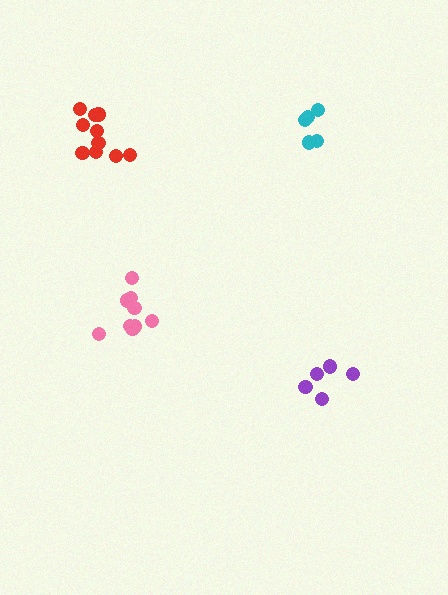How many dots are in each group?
Group 1: 10 dots, Group 2: 5 dots, Group 3: 5 dots, Group 4: 9 dots (29 total).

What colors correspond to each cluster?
The clusters are colored: red, purple, cyan, pink.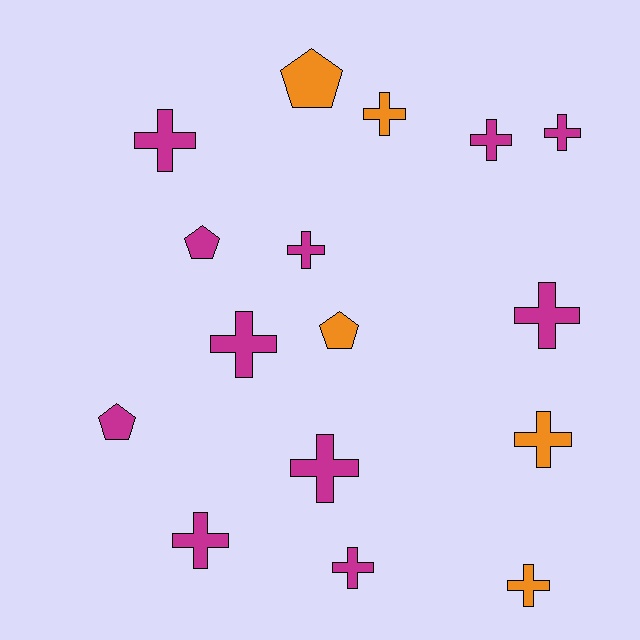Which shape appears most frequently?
Cross, with 12 objects.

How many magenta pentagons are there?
There are 2 magenta pentagons.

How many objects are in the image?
There are 16 objects.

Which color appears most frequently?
Magenta, with 11 objects.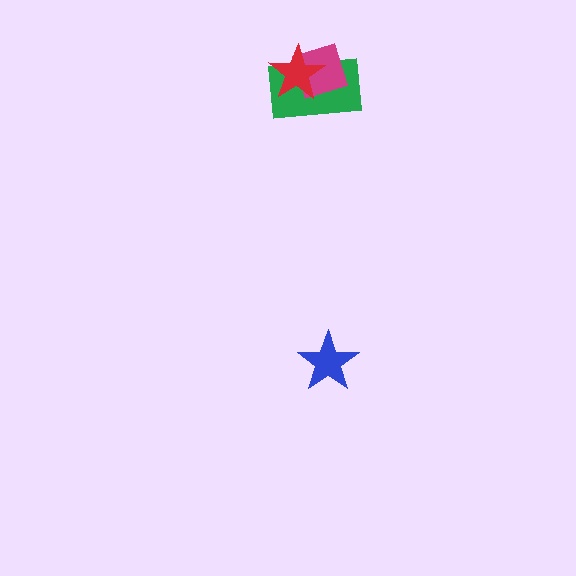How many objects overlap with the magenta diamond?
2 objects overlap with the magenta diamond.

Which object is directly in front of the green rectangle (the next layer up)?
The magenta diamond is directly in front of the green rectangle.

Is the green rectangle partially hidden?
Yes, it is partially covered by another shape.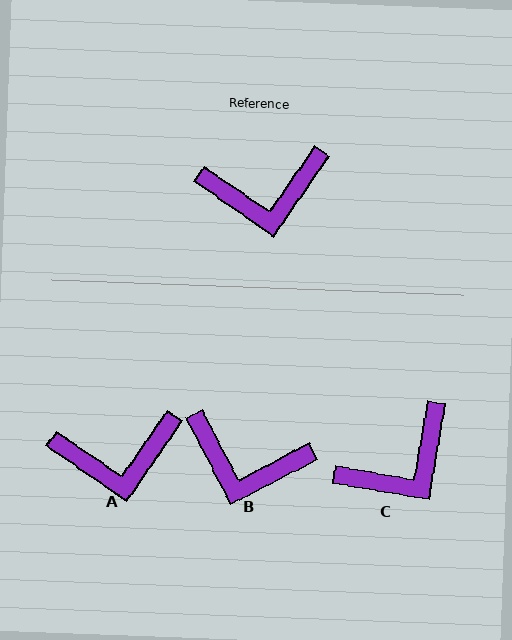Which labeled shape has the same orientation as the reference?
A.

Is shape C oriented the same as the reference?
No, it is off by about 25 degrees.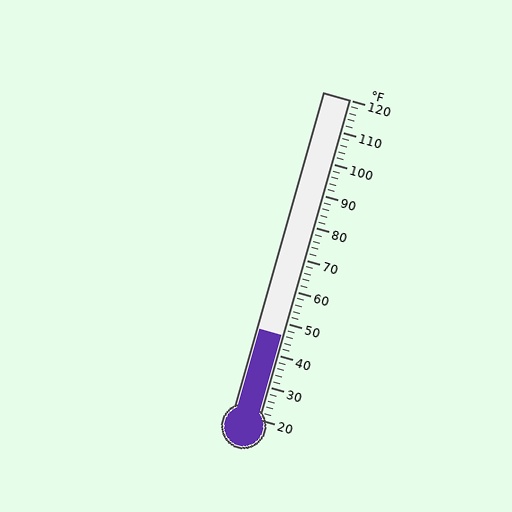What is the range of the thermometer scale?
The thermometer scale ranges from 20°F to 120°F.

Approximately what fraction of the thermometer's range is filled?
The thermometer is filled to approximately 25% of its range.